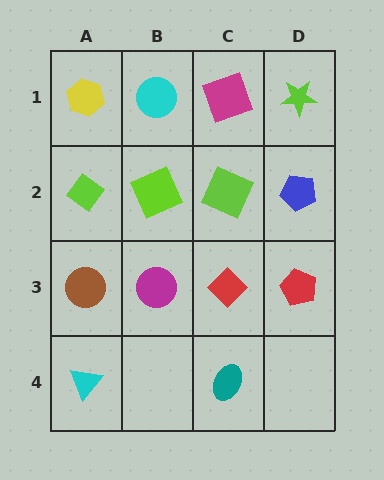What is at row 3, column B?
A magenta circle.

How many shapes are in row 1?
4 shapes.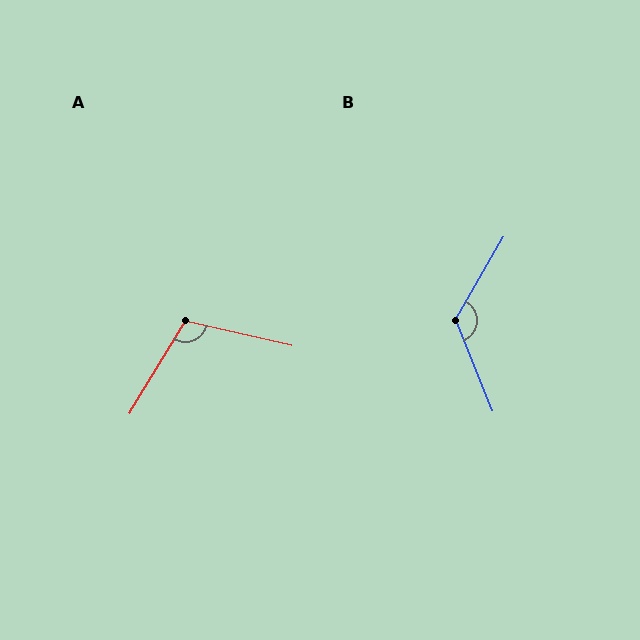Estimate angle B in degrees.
Approximately 128 degrees.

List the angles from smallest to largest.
A (108°), B (128°).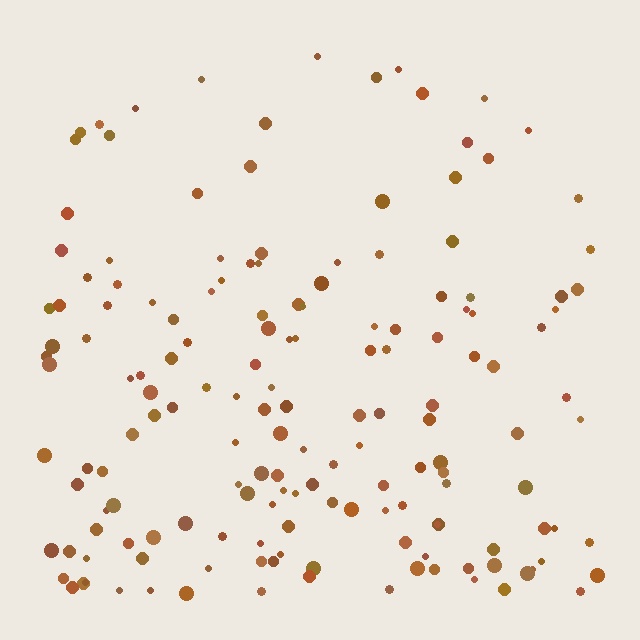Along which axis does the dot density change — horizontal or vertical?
Vertical.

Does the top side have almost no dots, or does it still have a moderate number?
Still a moderate number, just noticeably fewer than the bottom.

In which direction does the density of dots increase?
From top to bottom, with the bottom side densest.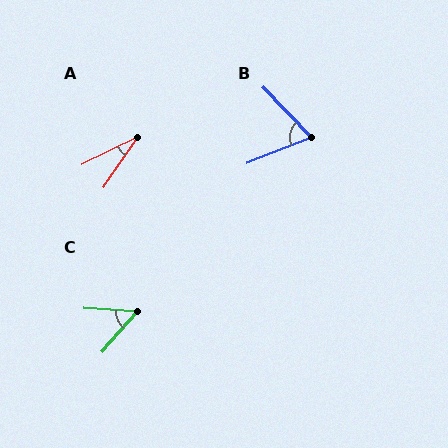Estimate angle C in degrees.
Approximately 53 degrees.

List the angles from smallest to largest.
A (29°), C (53°), B (68°).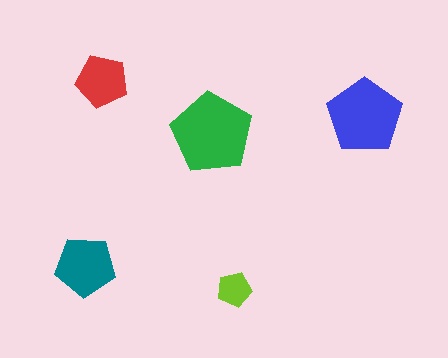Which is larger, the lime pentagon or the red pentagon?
The red one.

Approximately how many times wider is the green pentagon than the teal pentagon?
About 1.5 times wider.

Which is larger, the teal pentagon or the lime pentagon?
The teal one.